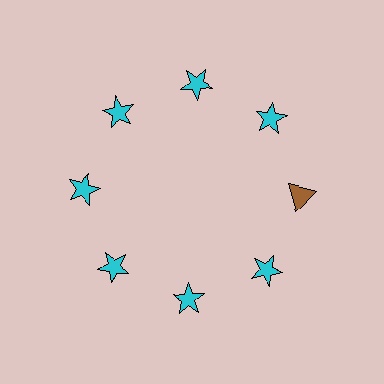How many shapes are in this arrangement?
There are 8 shapes arranged in a ring pattern.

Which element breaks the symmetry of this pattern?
The brown triangle at roughly the 3 o'clock position breaks the symmetry. All other shapes are cyan stars.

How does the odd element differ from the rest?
It differs in both color (brown instead of cyan) and shape (triangle instead of star).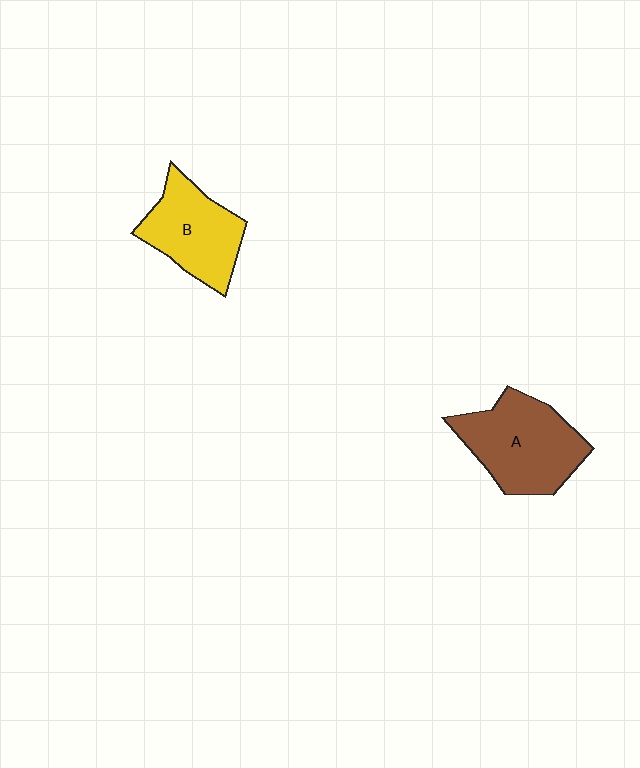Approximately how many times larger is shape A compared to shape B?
Approximately 1.2 times.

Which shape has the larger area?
Shape A (brown).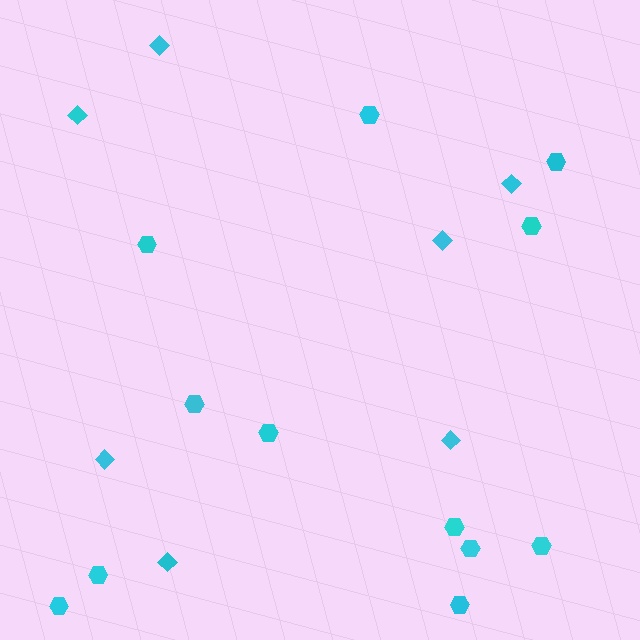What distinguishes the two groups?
There are 2 groups: one group of hexagons (12) and one group of diamonds (7).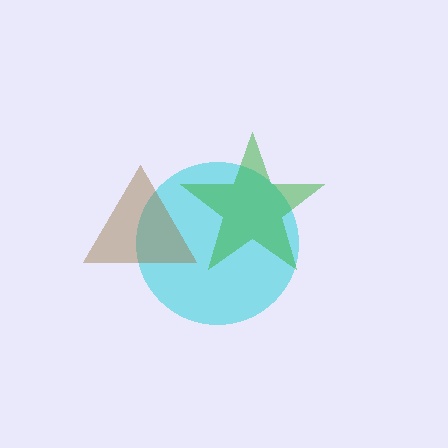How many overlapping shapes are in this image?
There are 3 overlapping shapes in the image.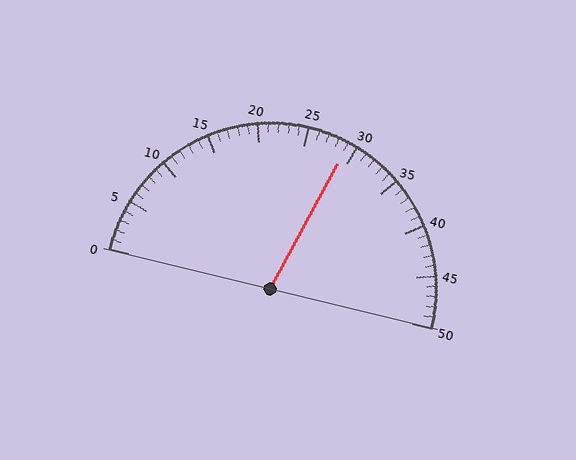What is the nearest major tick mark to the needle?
The nearest major tick mark is 30.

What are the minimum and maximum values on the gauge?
The gauge ranges from 0 to 50.